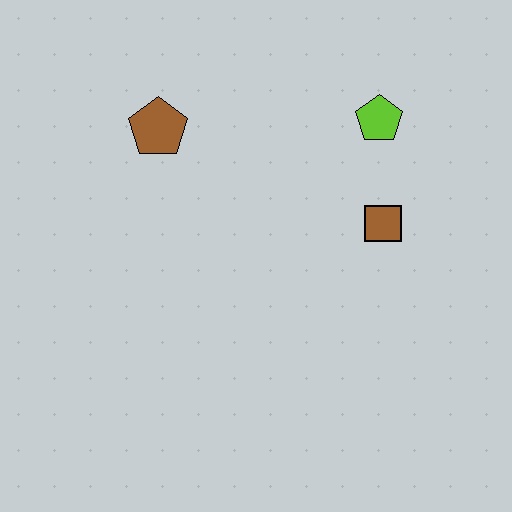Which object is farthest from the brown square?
The brown pentagon is farthest from the brown square.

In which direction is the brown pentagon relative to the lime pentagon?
The brown pentagon is to the left of the lime pentagon.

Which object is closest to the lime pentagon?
The brown square is closest to the lime pentagon.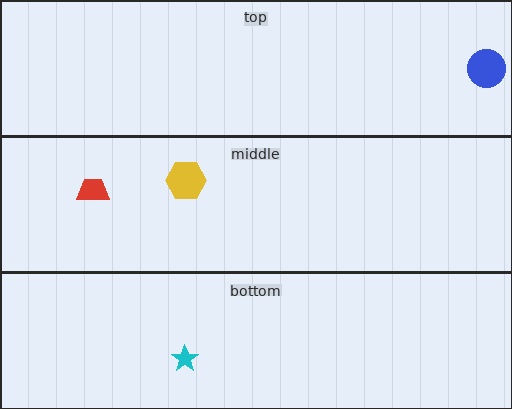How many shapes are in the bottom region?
1.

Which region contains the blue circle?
The top region.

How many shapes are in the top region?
1.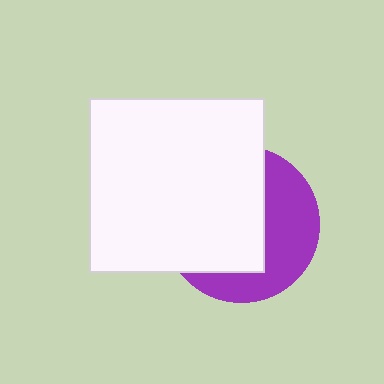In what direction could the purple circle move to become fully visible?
The purple circle could move right. That would shift it out from behind the white square entirely.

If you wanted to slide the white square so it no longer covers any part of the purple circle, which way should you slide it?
Slide it left — that is the most direct way to separate the two shapes.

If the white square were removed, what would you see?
You would see the complete purple circle.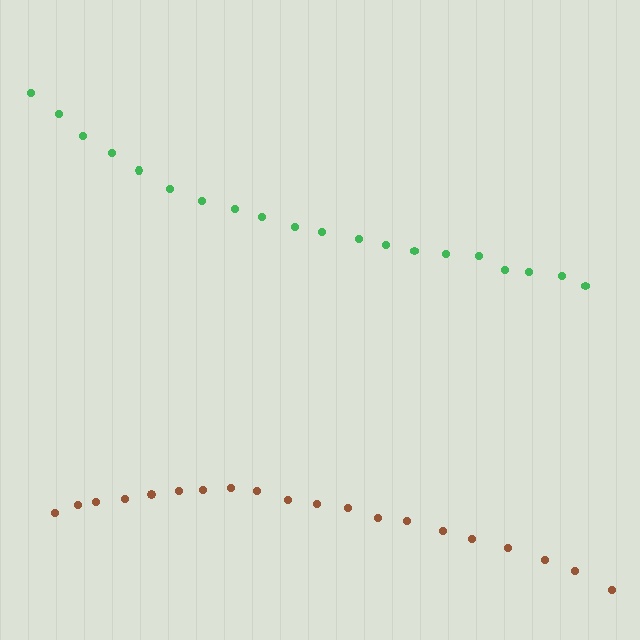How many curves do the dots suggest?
There are 2 distinct paths.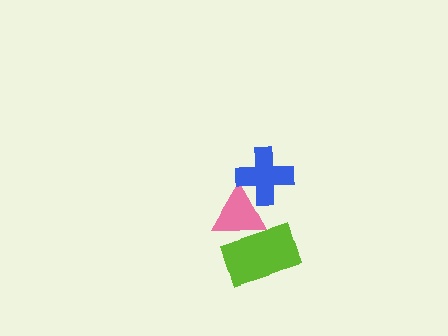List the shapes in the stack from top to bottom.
From top to bottom: the blue cross, the pink triangle, the lime rectangle.